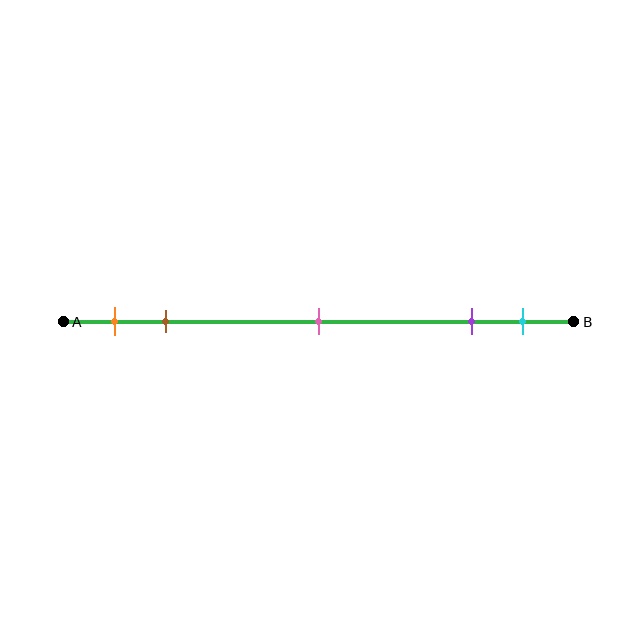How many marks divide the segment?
There are 5 marks dividing the segment.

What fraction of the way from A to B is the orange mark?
The orange mark is approximately 10% (0.1) of the way from A to B.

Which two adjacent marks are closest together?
The purple and cyan marks are the closest adjacent pair.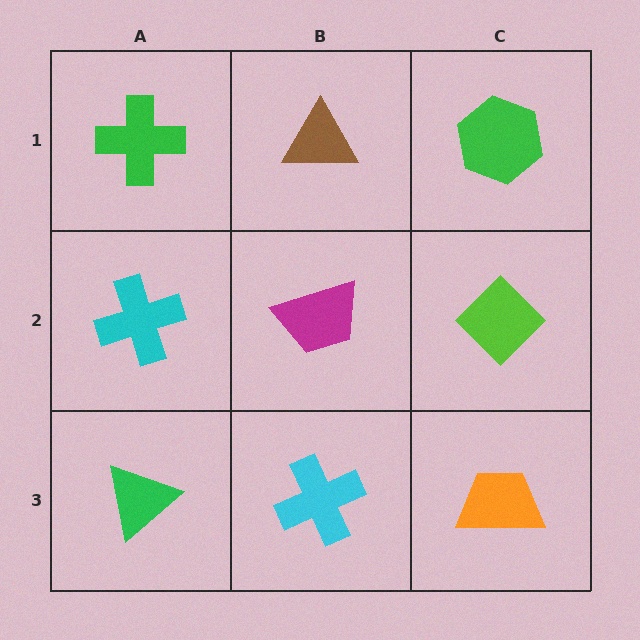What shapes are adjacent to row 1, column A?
A cyan cross (row 2, column A), a brown triangle (row 1, column B).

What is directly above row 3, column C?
A lime diamond.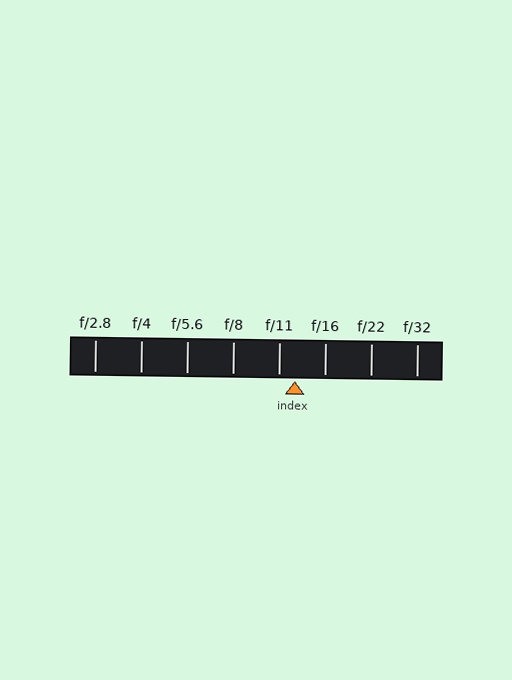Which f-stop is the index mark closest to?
The index mark is closest to f/11.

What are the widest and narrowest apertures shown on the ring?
The widest aperture shown is f/2.8 and the narrowest is f/32.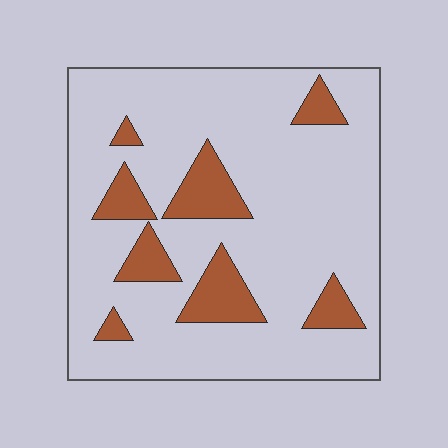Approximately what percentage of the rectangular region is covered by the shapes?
Approximately 15%.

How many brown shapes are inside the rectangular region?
8.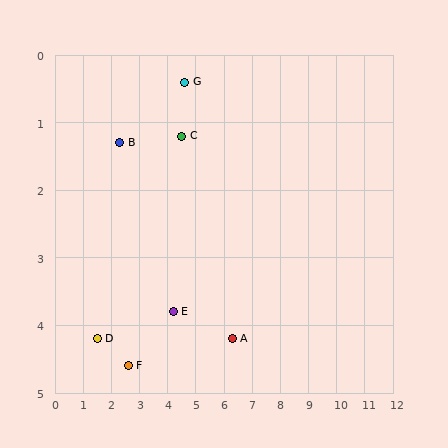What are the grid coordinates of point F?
Point F is at approximately (2.6, 4.6).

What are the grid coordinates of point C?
Point C is at approximately (4.5, 1.2).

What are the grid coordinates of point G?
Point G is at approximately (4.6, 0.4).